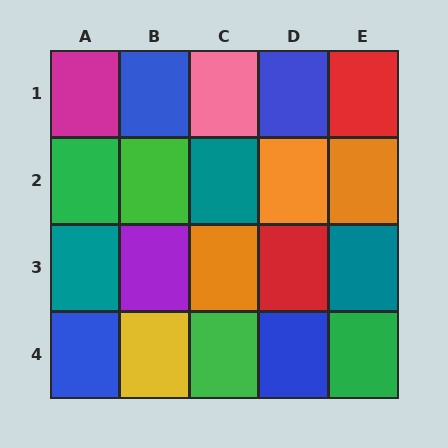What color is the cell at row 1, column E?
Red.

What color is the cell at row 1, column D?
Blue.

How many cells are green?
4 cells are green.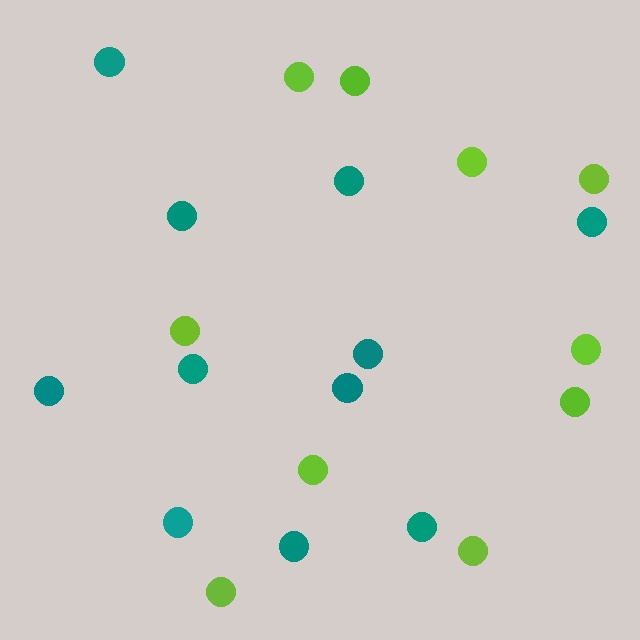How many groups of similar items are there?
There are 2 groups: one group of teal circles (11) and one group of lime circles (10).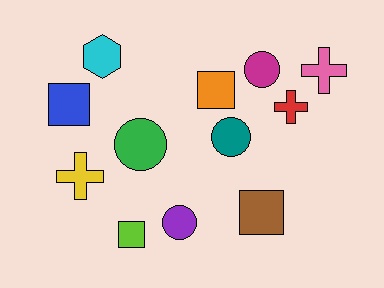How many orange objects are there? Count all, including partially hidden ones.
There is 1 orange object.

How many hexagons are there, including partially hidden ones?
There is 1 hexagon.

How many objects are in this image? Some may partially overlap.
There are 12 objects.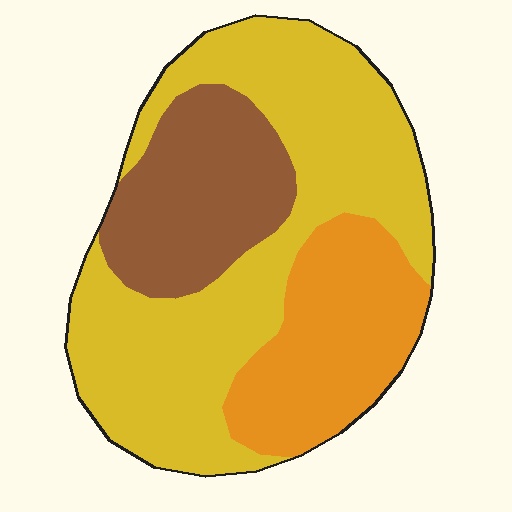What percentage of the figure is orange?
Orange takes up about one quarter (1/4) of the figure.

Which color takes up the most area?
Yellow, at roughly 55%.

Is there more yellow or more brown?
Yellow.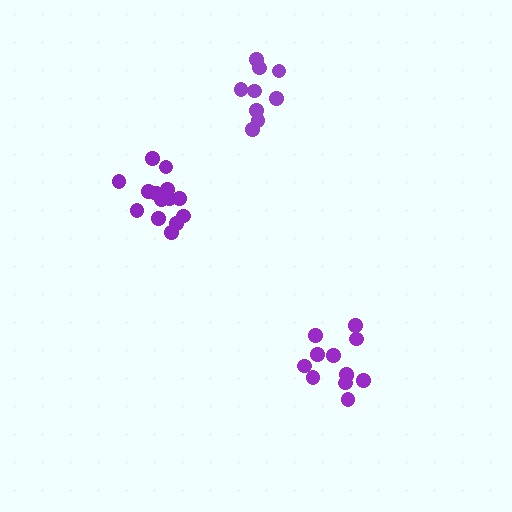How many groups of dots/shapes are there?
There are 3 groups.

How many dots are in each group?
Group 1: 12 dots, Group 2: 14 dots, Group 3: 9 dots (35 total).